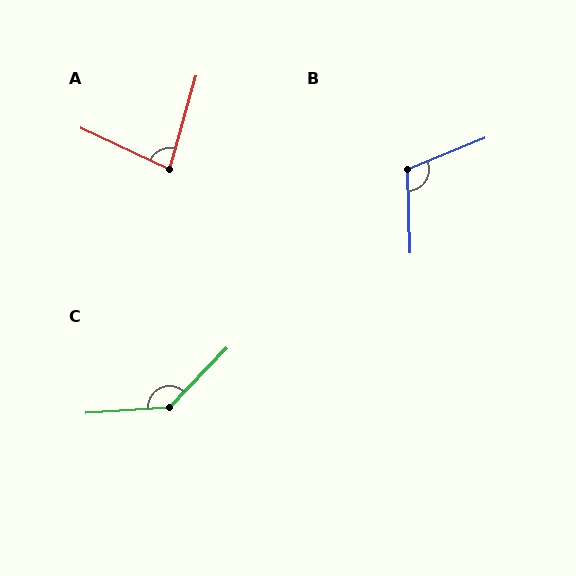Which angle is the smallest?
A, at approximately 81 degrees.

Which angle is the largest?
C, at approximately 138 degrees.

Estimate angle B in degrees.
Approximately 110 degrees.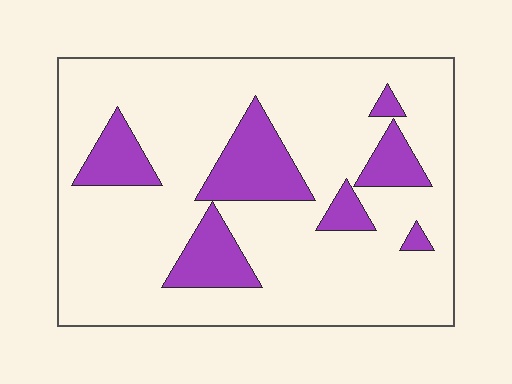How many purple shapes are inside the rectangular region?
7.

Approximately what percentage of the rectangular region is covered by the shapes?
Approximately 20%.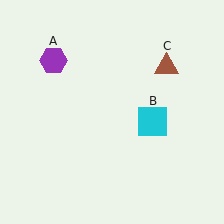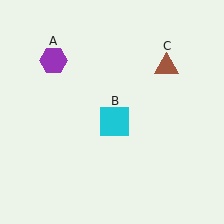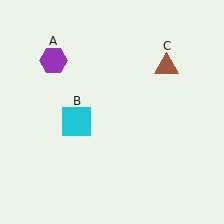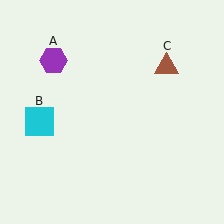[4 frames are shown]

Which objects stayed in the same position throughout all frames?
Purple hexagon (object A) and brown triangle (object C) remained stationary.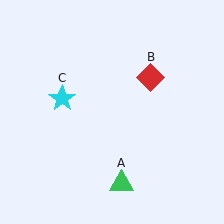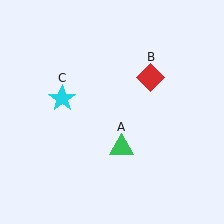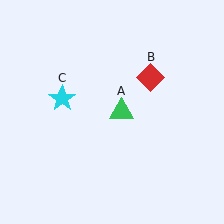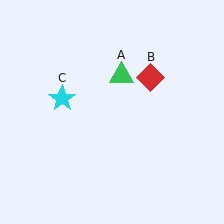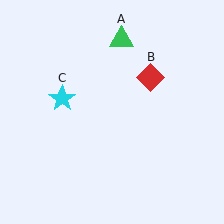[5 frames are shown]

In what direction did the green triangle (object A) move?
The green triangle (object A) moved up.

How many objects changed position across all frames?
1 object changed position: green triangle (object A).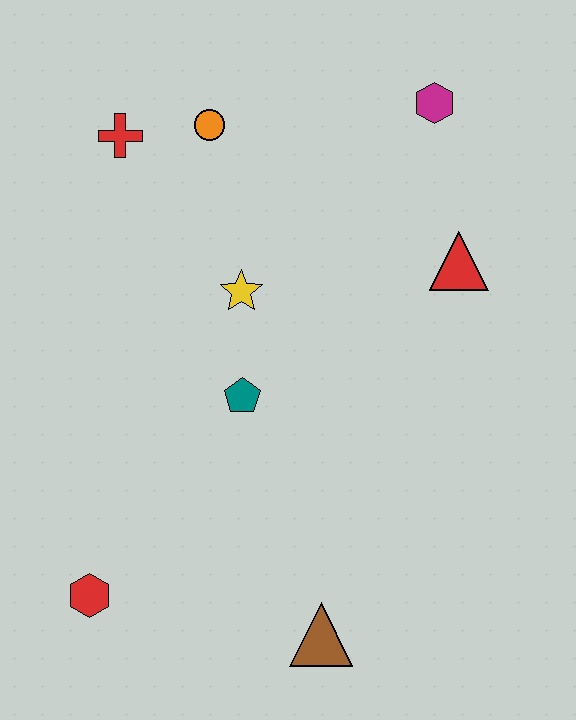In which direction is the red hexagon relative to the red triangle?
The red hexagon is to the left of the red triangle.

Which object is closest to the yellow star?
The teal pentagon is closest to the yellow star.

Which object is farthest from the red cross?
The brown triangle is farthest from the red cross.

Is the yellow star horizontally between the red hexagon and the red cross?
No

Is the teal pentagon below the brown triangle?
No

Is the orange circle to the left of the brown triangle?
Yes